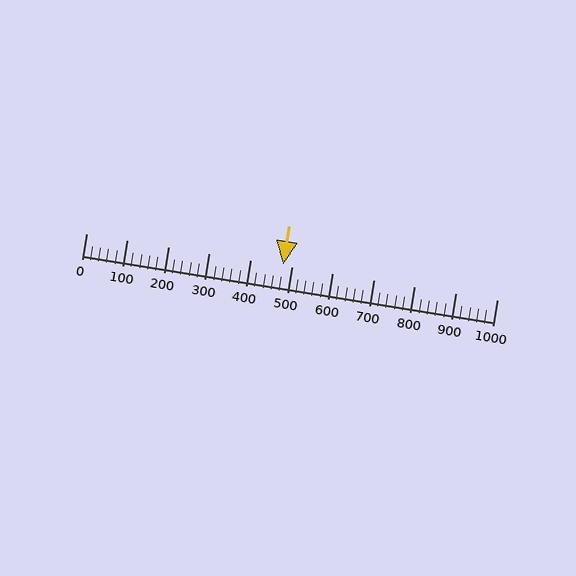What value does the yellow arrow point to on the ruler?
The yellow arrow points to approximately 480.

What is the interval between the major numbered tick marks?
The major tick marks are spaced 100 units apart.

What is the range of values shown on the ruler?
The ruler shows values from 0 to 1000.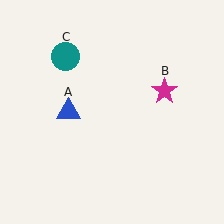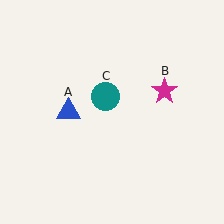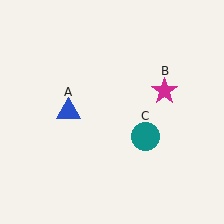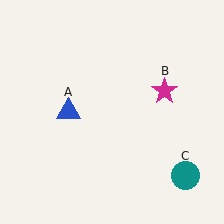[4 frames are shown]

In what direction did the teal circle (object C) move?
The teal circle (object C) moved down and to the right.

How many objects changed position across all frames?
1 object changed position: teal circle (object C).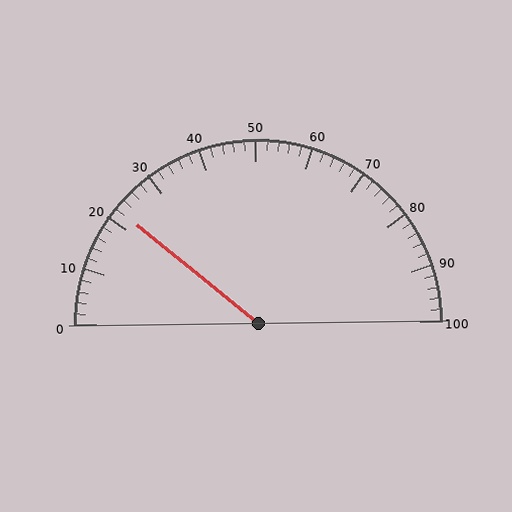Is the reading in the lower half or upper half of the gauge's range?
The reading is in the lower half of the range (0 to 100).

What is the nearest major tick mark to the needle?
The nearest major tick mark is 20.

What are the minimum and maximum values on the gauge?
The gauge ranges from 0 to 100.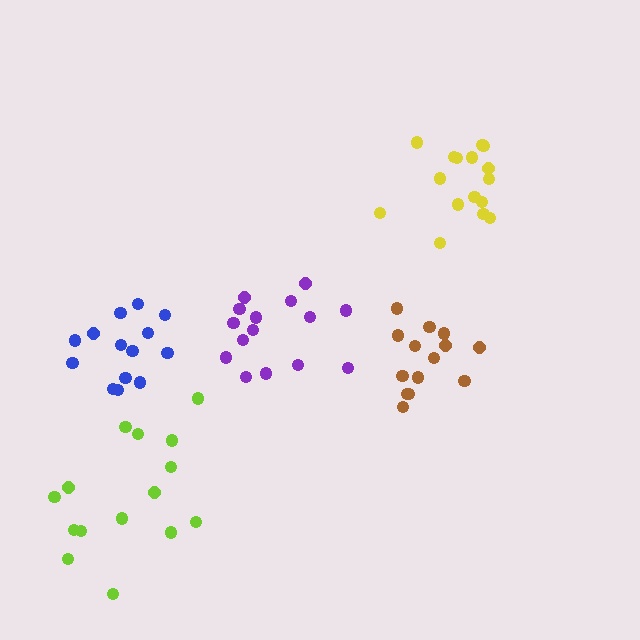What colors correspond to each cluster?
The clusters are colored: blue, brown, purple, yellow, lime.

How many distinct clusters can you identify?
There are 5 distinct clusters.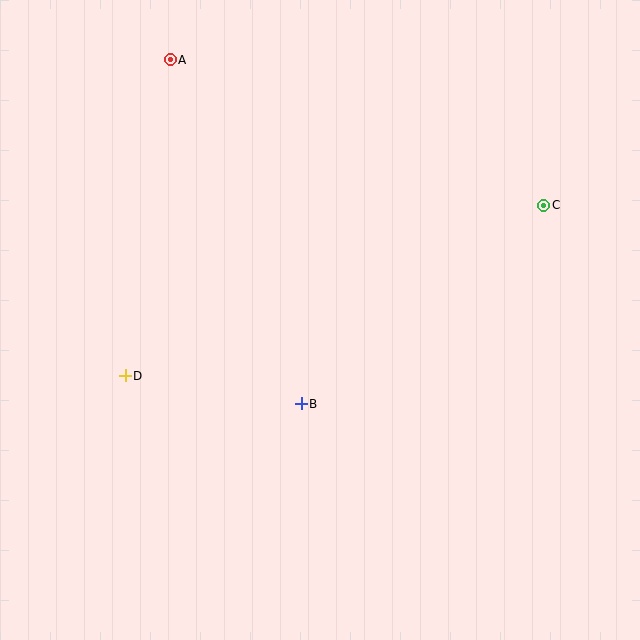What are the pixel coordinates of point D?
Point D is at (125, 376).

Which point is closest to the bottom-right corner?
Point B is closest to the bottom-right corner.